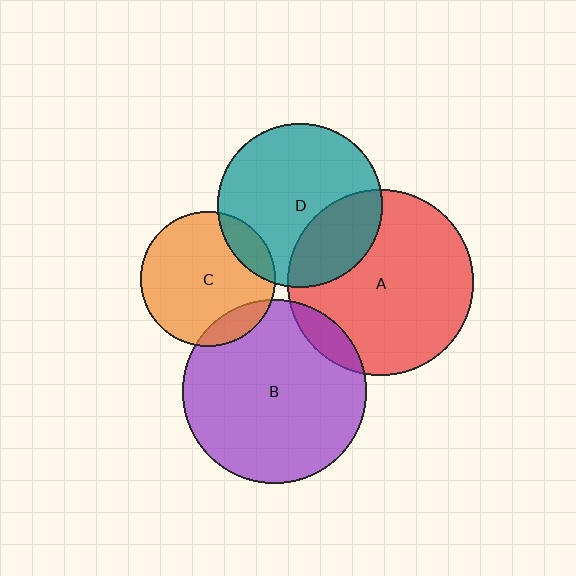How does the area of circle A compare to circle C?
Approximately 1.9 times.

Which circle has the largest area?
Circle A (red).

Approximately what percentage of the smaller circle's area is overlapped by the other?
Approximately 10%.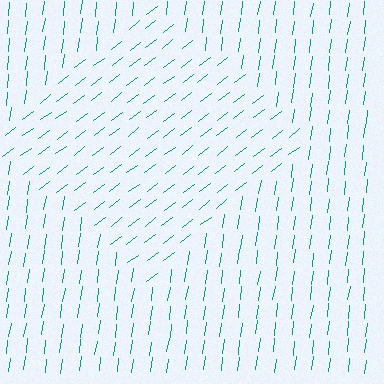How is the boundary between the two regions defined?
The boundary is defined purely by a change in line orientation (approximately 45 degrees difference). All lines are the same color and thickness.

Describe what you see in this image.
The image is filled with small teal line segments. A diamond region in the image has lines oriented differently from the surrounding lines, creating a visible texture boundary.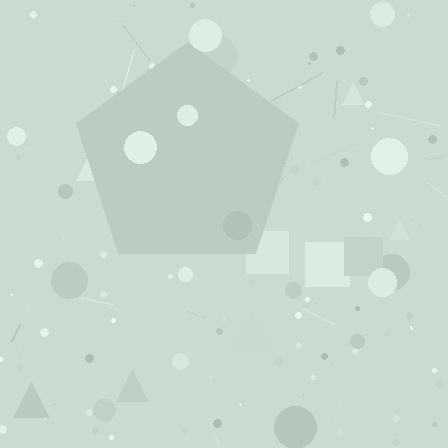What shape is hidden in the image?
A pentagon is hidden in the image.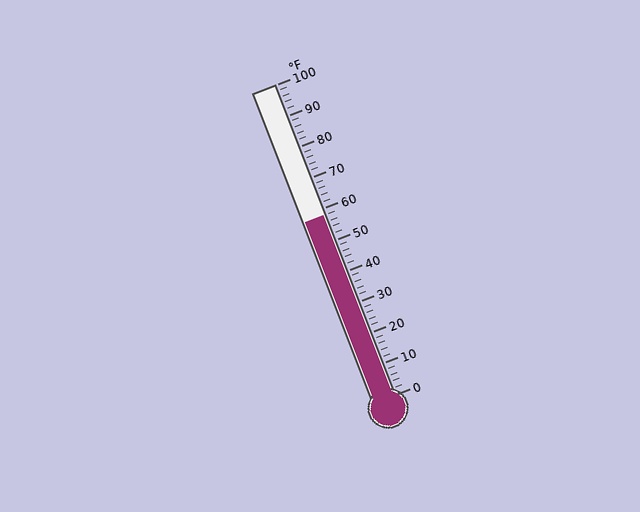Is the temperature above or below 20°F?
The temperature is above 20°F.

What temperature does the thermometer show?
The thermometer shows approximately 58°F.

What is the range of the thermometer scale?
The thermometer scale ranges from 0°F to 100°F.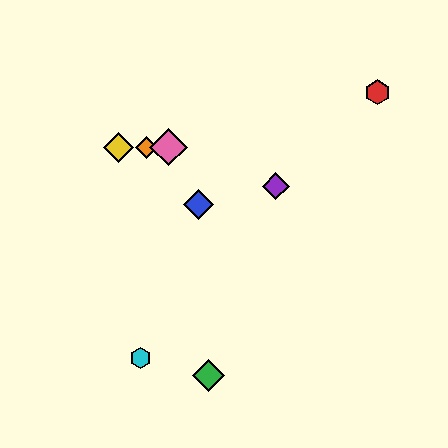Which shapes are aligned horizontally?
The yellow diamond, the orange diamond, the pink diamond are aligned horizontally.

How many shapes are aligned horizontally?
3 shapes (the yellow diamond, the orange diamond, the pink diamond) are aligned horizontally.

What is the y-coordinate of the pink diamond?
The pink diamond is at y≈147.